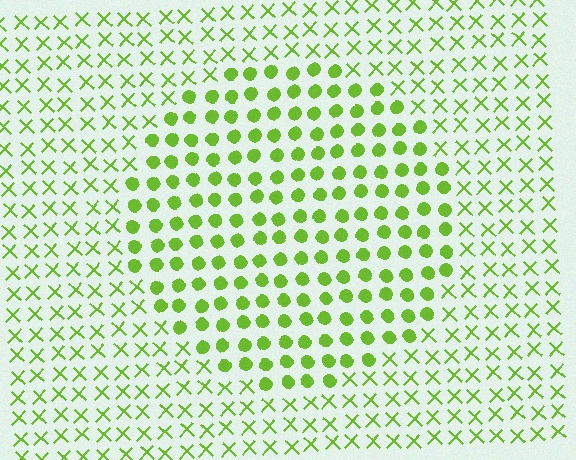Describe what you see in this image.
The image is filled with small lime elements arranged in a uniform grid. A circle-shaped region contains circles, while the surrounding area contains X marks. The boundary is defined purely by the change in element shape.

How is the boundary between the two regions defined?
The boundary is defined by a change in element shape: circles inside vs. X marks outside. All elements share the same color and spacing.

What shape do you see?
I see a circle.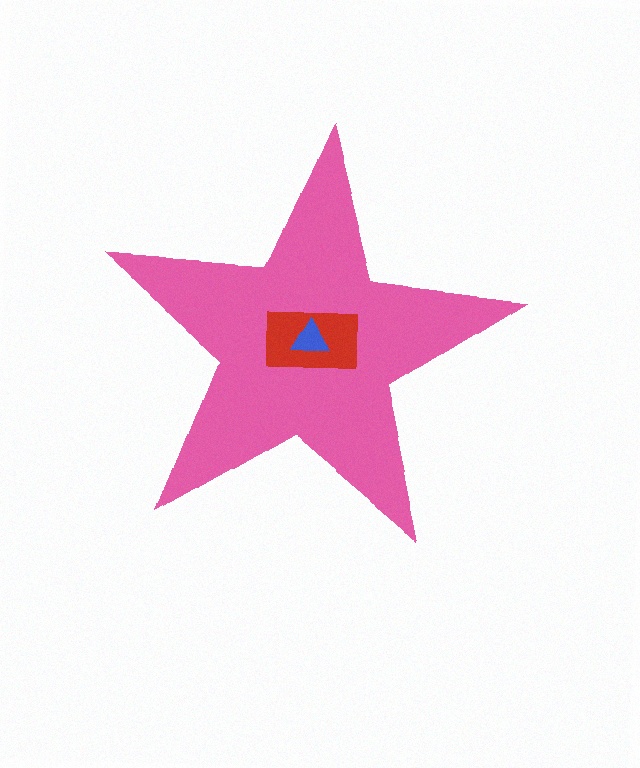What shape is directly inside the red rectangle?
The blue triangle.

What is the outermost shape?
The pink star.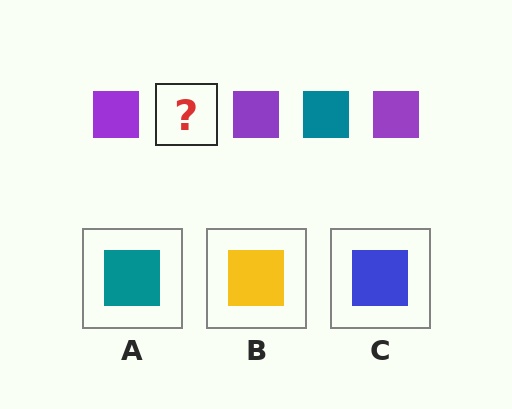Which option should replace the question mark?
Option A.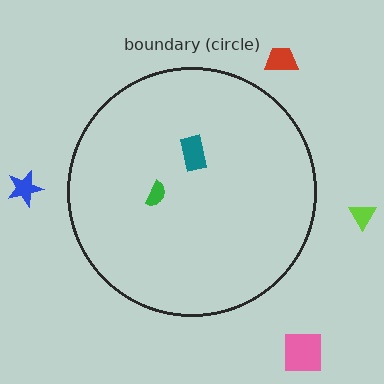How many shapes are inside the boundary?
2 inside, 4 outside.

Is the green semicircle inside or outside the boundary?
Inside.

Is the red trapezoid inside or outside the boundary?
Outside.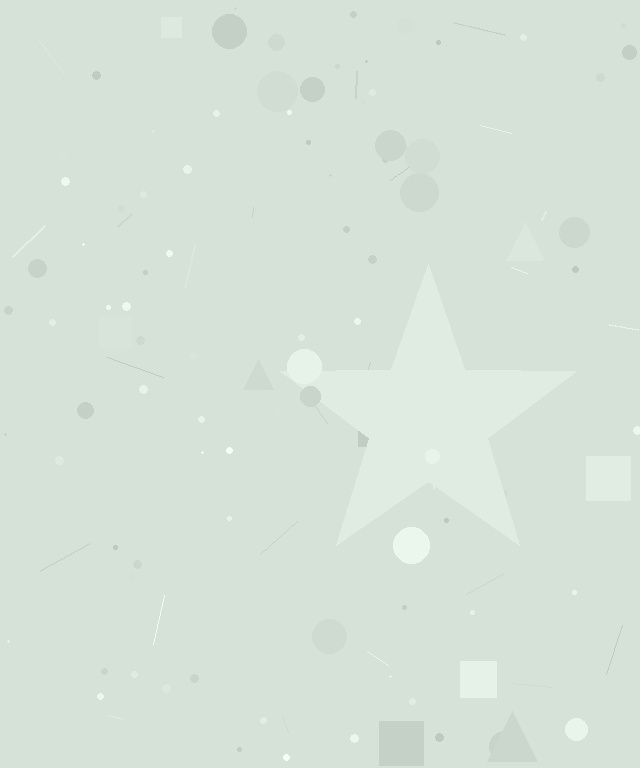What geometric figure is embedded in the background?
A star is embedded in the background.